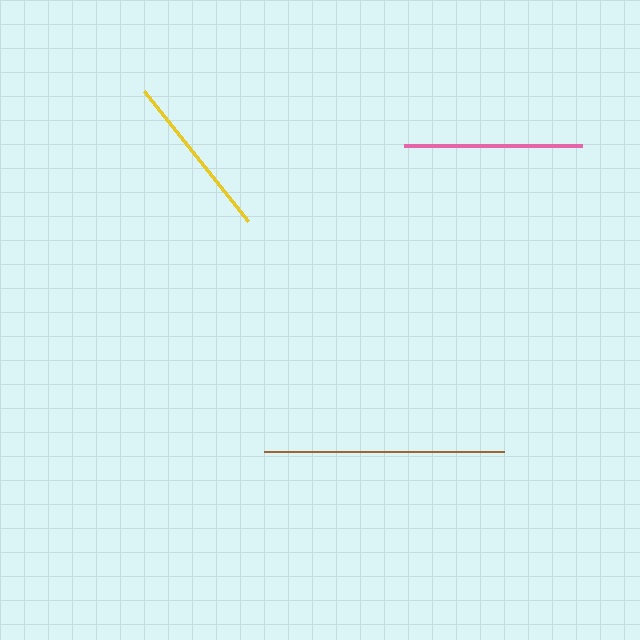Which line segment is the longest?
The brown line is the longest at approximately 240 pixels.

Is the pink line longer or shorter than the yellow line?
The pink line is longer than the yellow line.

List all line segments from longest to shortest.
From longest to shortest: brown, pink, yellow.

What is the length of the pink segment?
The pink segment is approximately 178 pixels long.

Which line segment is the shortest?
The yellow line is the shortest at approximately 166 pixels.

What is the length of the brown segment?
The brown segment is approximately 240 pixels long.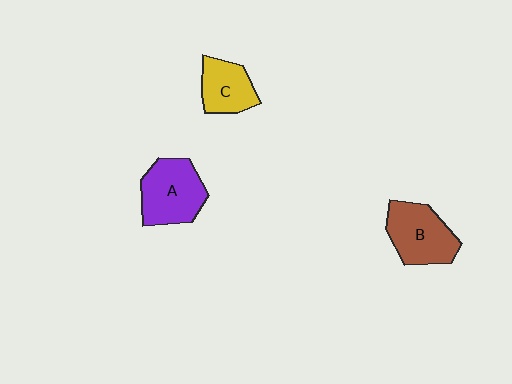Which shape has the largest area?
Shape A (purple).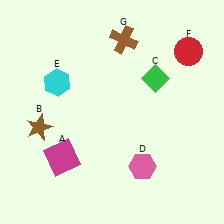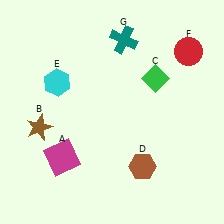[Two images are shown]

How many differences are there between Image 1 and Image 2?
There are 2 differences between the two images.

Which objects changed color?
D changed from pink to brown. G changed from brown to teal.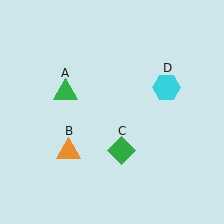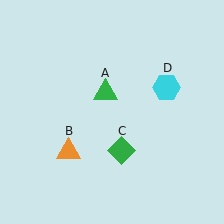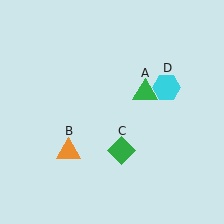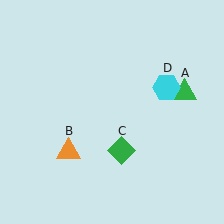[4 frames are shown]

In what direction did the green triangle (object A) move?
The green triangle (object A) moved right.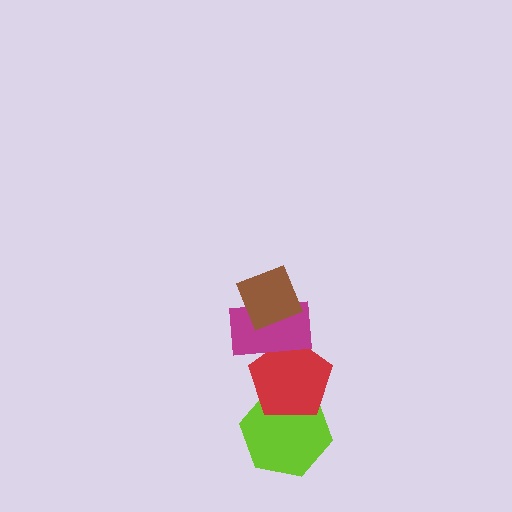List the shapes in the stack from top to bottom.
From top to bottom: the brown diamond, the magenta rectangle, the red pentagon, the lime hexagon.